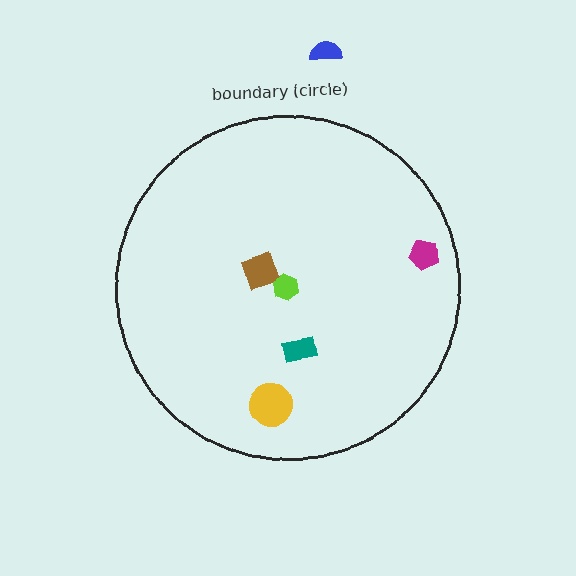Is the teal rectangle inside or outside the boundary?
Inside.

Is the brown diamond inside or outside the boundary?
Inside.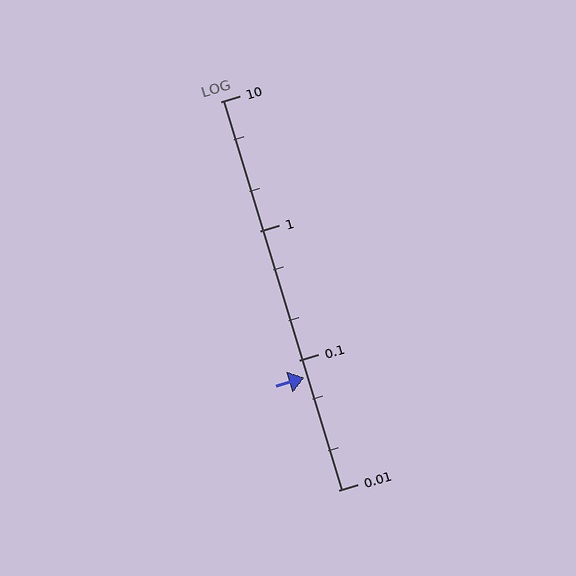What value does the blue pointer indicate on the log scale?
The pointer indicates approximately 0.074.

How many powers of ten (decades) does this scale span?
The scale spans 3 decades, from 0.01 to 10.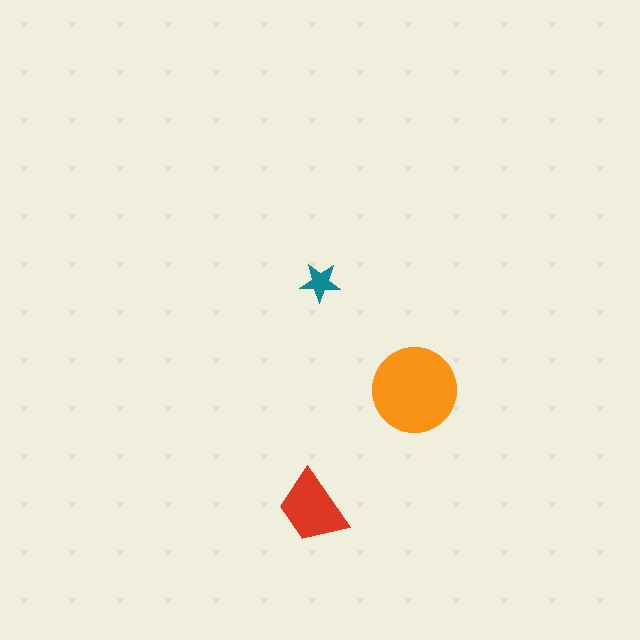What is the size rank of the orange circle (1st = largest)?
1st.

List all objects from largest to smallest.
The orange circle, the red trapezoid, the teal star.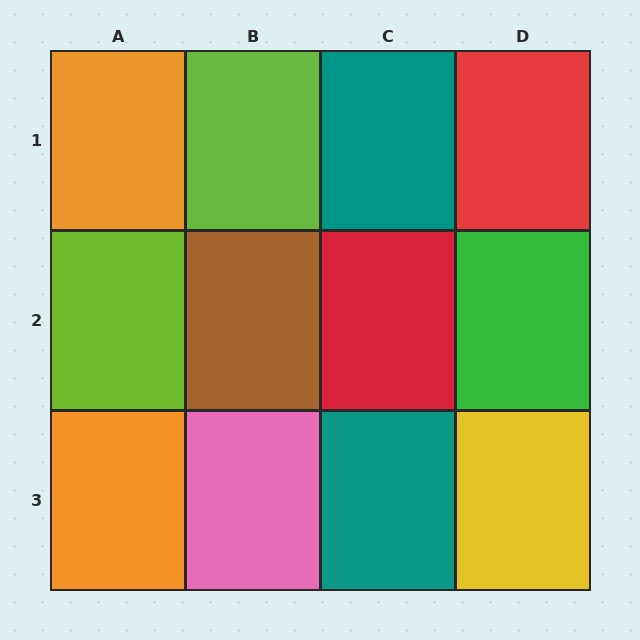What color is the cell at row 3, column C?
Teal.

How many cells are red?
2 cells are red.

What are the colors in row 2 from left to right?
Lime, brown, red, green.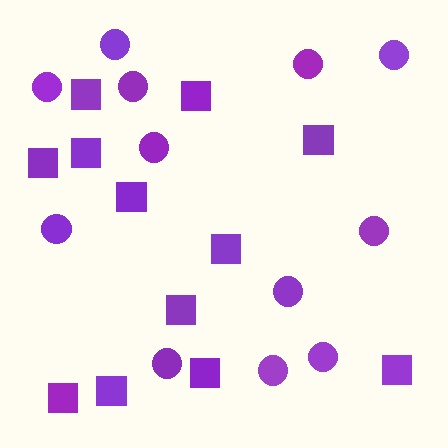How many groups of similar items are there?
There are 2 groups: one group of squares (12) and one group of circles (12).